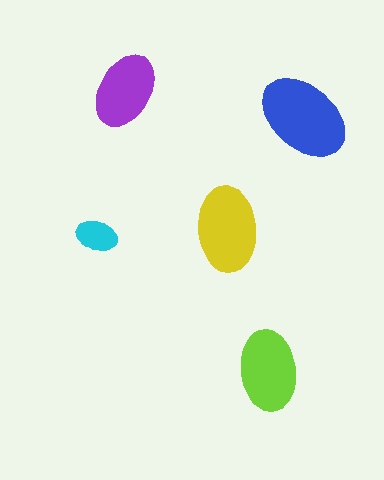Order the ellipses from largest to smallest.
the blue one, the yellow one, the lime one, the purple one, the cyan one.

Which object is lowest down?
The lime ellipse is bottommost.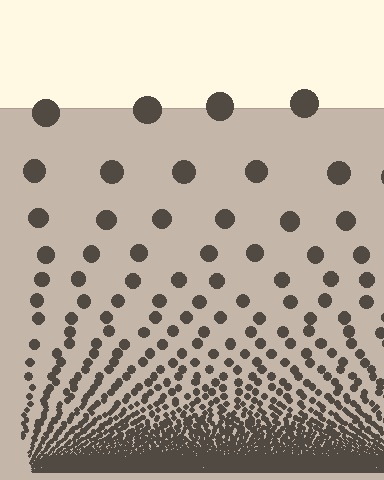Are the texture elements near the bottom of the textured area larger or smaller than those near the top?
Smaller. The gradient is inverted — elements near the bottom are smaller and denser.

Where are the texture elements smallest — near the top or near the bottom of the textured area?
Near the bottom.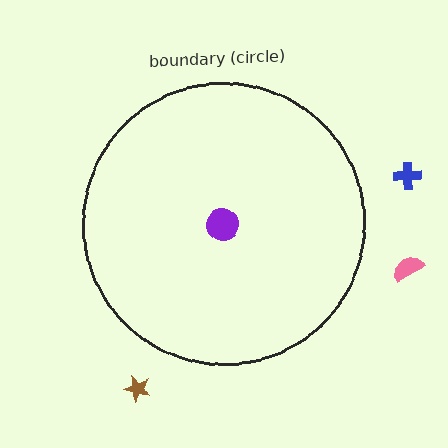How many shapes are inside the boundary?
1 inside, 3 outside.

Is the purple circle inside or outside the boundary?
Inside.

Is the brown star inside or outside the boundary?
Outside.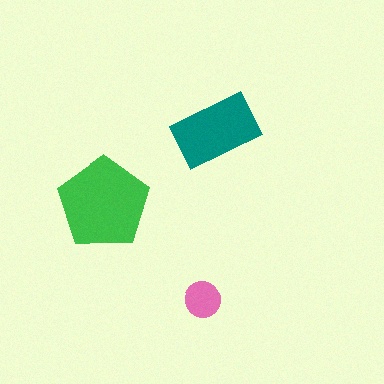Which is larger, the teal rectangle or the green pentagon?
The green pentagon.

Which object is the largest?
The green pentagon.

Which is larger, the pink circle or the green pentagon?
The green pentagon.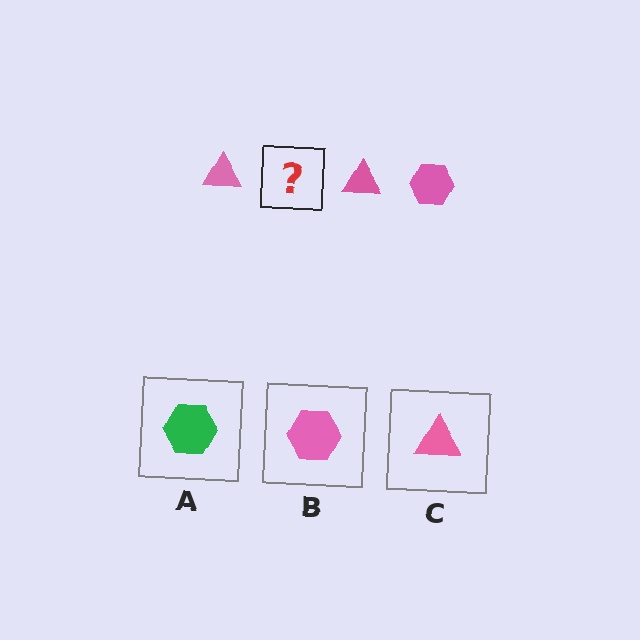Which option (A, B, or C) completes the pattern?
B.